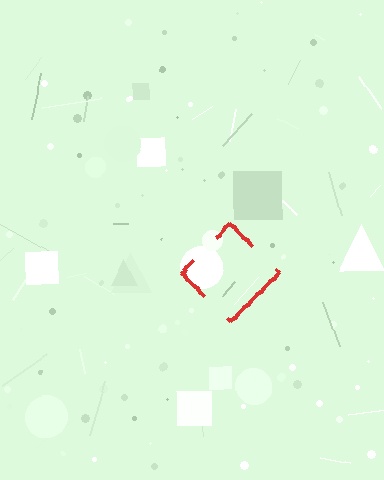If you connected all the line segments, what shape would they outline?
They would outline a diamond.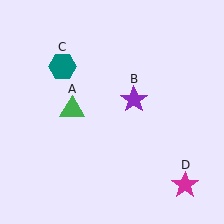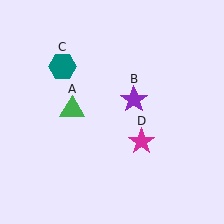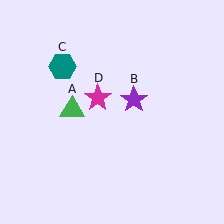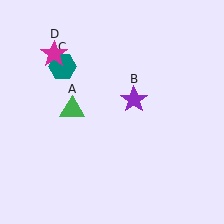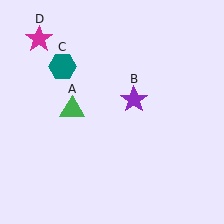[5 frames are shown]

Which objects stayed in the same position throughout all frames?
Green triangle (object A) and purple star (object B) and teal hexagon (object C) remained stationary.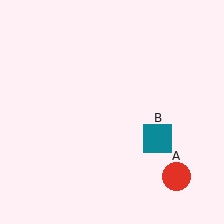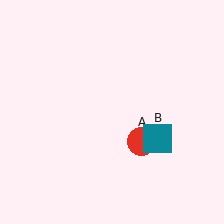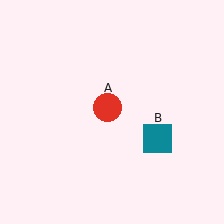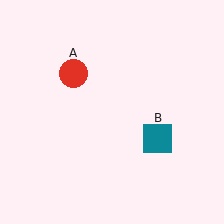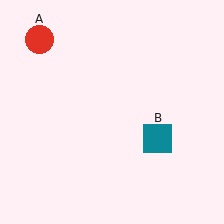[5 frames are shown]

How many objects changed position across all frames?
1 object changed position: red circle (object A).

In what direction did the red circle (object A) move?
The red circle (object A) moved up and to the left.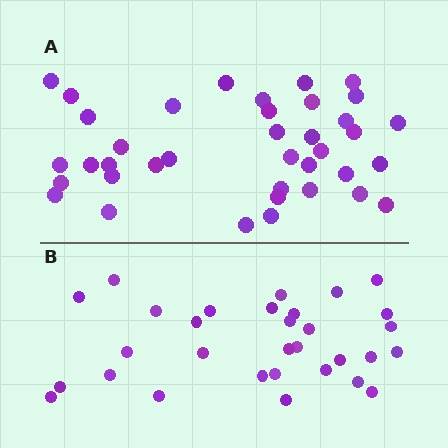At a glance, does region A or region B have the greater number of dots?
Region A (the top region) has more dots.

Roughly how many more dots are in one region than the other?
Region A has roughly 8 or so more dots than region B.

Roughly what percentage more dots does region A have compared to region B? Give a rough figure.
About 25% more.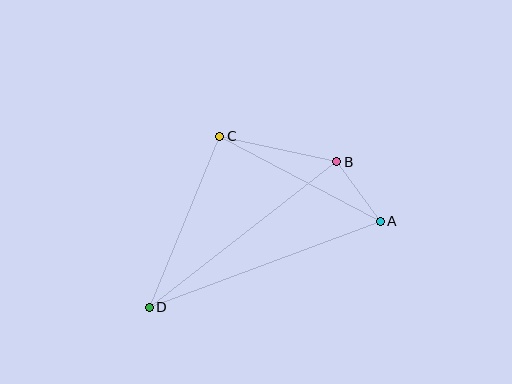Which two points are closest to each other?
Points A and B are closest to each other.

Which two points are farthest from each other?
Points A and D are farthest from each other.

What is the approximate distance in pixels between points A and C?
The distance between A and C is approximately 182 pixels.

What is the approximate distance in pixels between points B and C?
The distance between B and C is approximately 120 pixels.